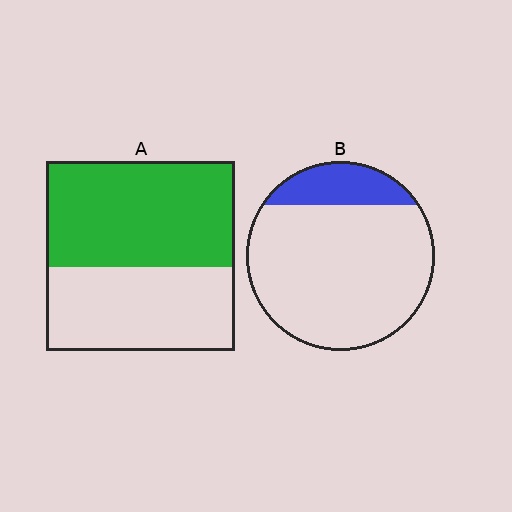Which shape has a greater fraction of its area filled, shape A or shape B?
Shape A.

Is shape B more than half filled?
No.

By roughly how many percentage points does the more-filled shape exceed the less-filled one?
By roughly 40 percentage points (A over B).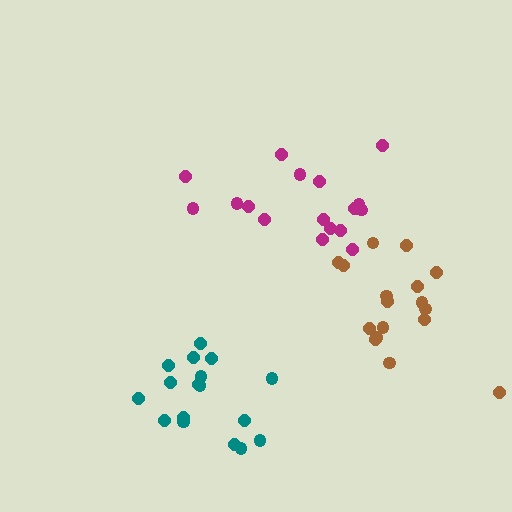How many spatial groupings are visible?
There are 3 spatial groupings.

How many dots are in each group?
Group 1: 17 dots, Group 2: 17 dots, Group 3: 17 dots (51 total).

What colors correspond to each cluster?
The clusters are colored: teal, magenta, brown.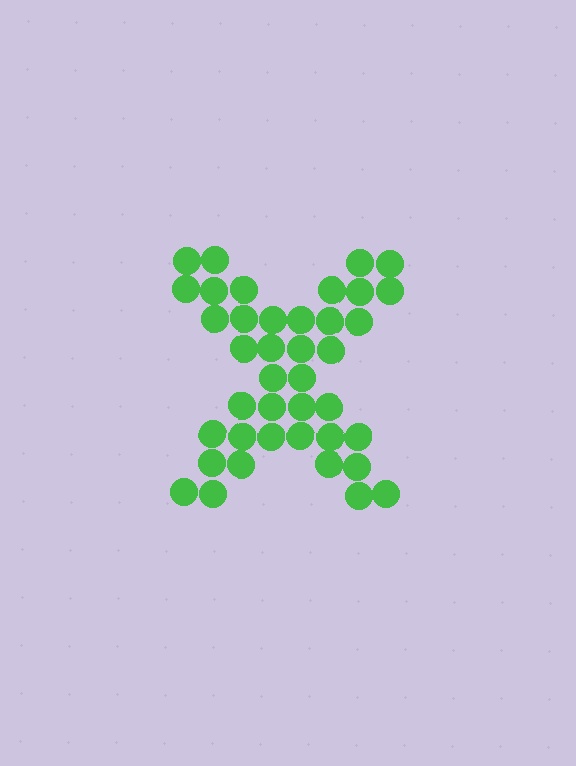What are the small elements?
The small elements are circles.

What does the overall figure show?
The overall figure shows the letter X.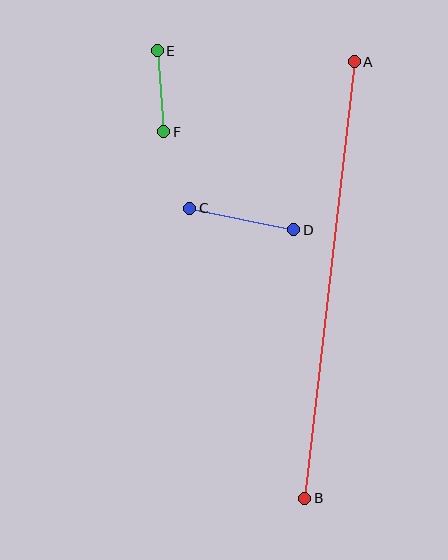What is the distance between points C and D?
The distance is approximately 106 pixels.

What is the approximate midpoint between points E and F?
The midpoint is at approximately (160, 91) pixels.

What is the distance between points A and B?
The distance is approximately 439 pixels.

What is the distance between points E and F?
The distance is approximately 81 pixels.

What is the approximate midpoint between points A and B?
The midpoint is at approximately (330, 280) pixels.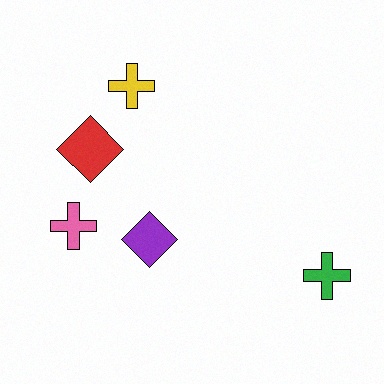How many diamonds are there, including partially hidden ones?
There are 2 diamonds.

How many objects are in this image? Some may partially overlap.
There are 5 objects.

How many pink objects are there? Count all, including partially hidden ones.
There is 1 pink object.